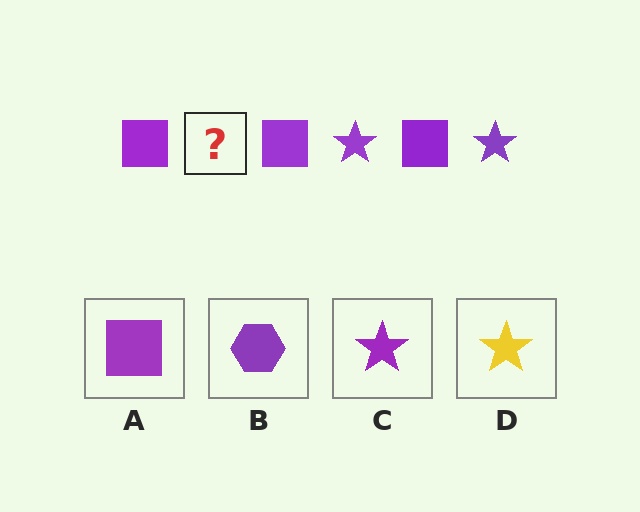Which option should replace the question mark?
Option C.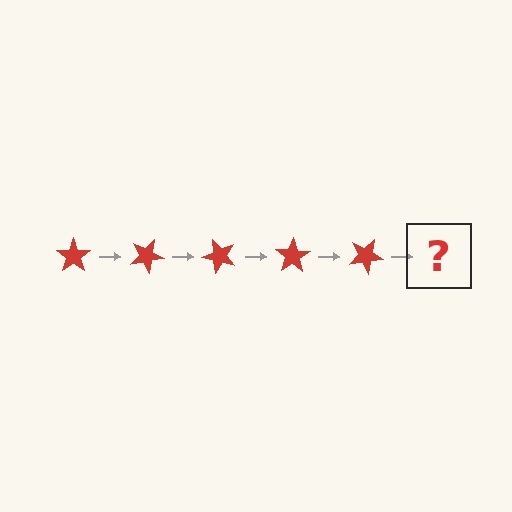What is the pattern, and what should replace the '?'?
The pattern is that the star rotates 25 degrees each step. The '?' should be a red star rotated 125 degrees.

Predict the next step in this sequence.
The next step is a red star rotated 125 degrees.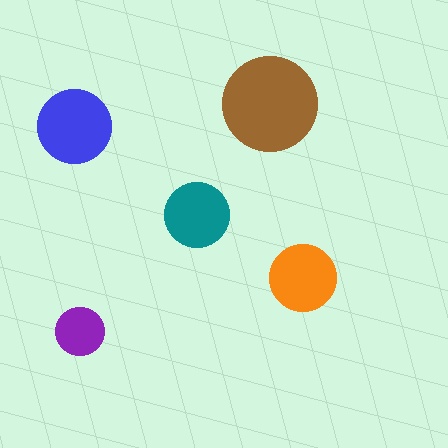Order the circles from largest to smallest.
the brown one, the blue one, the orange one, the teal one, the purple one.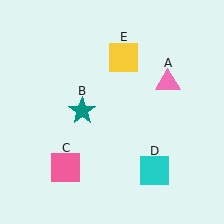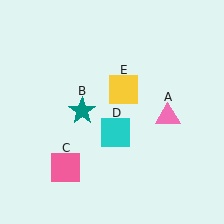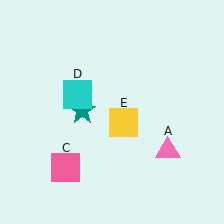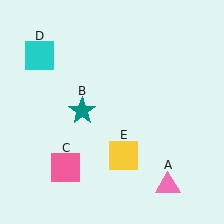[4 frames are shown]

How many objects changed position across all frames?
3 objects changed position: pink triangle (object A), cyan square (object D), yellow square (object E).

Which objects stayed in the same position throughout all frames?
Teal star (object B) and pink square (object C) remained stationary.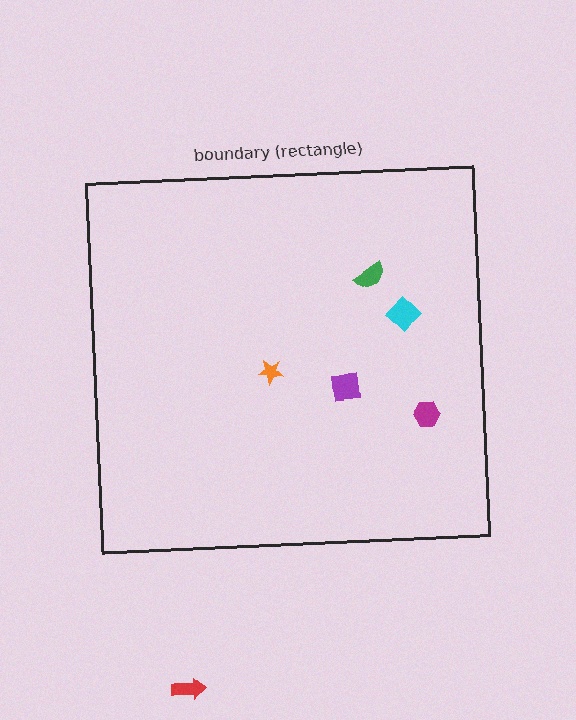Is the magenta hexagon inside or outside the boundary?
Inside.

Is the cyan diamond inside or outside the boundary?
Inside.